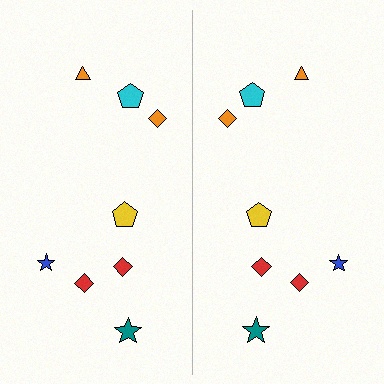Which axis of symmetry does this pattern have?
The pattern has a vertical axis of symmetry running through the center of the image.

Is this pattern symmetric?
Yes, this pattern has bilateral (reflection) symmetry.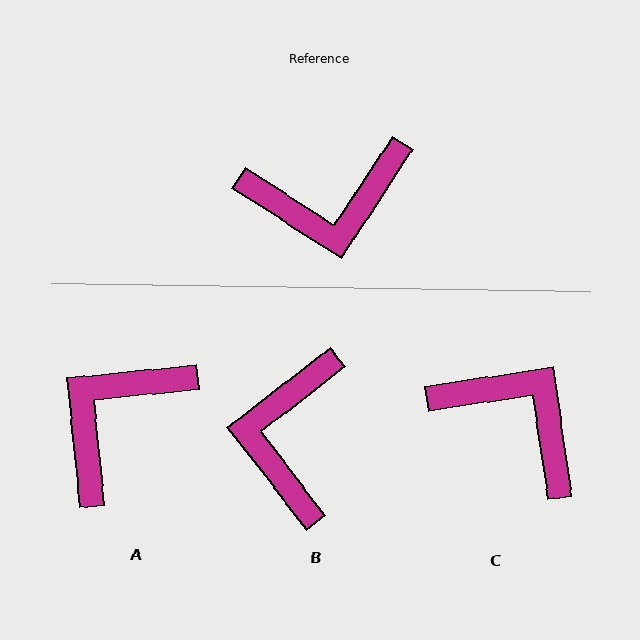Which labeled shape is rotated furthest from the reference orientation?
A, about 141 degrees away.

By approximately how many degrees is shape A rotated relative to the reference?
Approximately 141 degrees clockwise.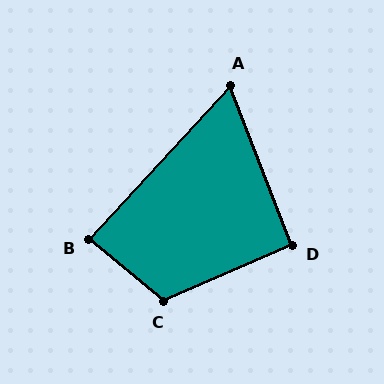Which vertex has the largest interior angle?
C, at approximately 116 degrees.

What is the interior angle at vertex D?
Approximately 93 degrees (approximately right).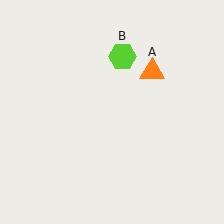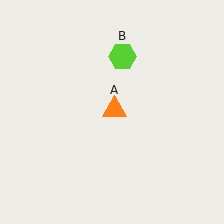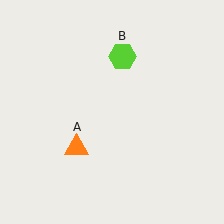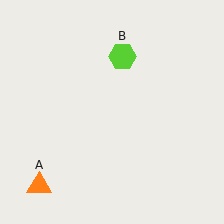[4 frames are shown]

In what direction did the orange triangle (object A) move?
The orange triangle (object A) moved down and to the left.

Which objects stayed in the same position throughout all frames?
Lime hexagon (object B) remained stationary.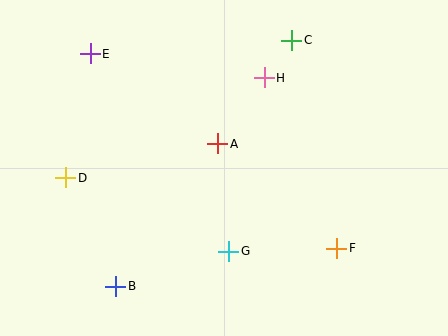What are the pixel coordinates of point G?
Point G is at (229, 251).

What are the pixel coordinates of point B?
Point B is at (116, 286).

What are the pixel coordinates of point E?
Point E is at (90, 54).